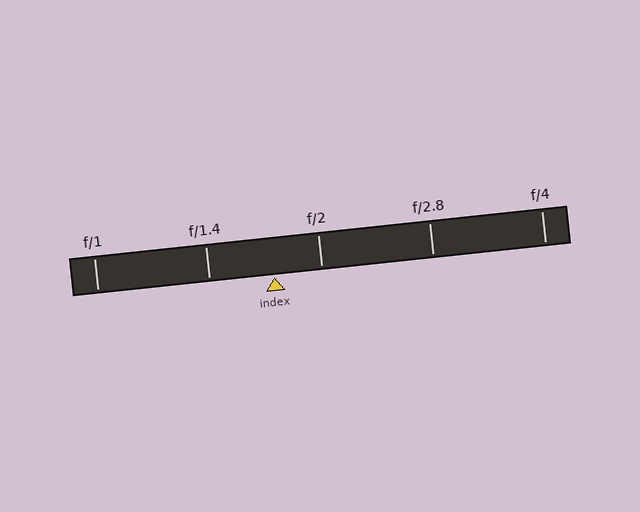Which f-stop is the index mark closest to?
The index mark is closest to f/2.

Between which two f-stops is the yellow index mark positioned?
The index mark is between f/1.4 and f/2.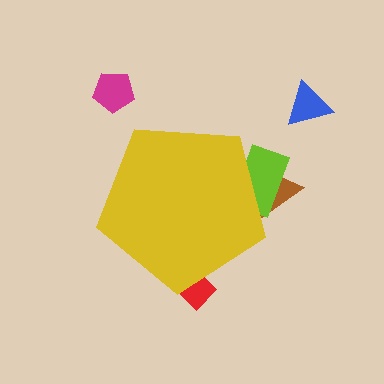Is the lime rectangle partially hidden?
Yes, the lime rectangle is partially hidden behind the yellow pentagon.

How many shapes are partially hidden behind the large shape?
3 shapes are partially hidden.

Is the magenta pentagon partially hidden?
No, the magenta pentagon is fully visible.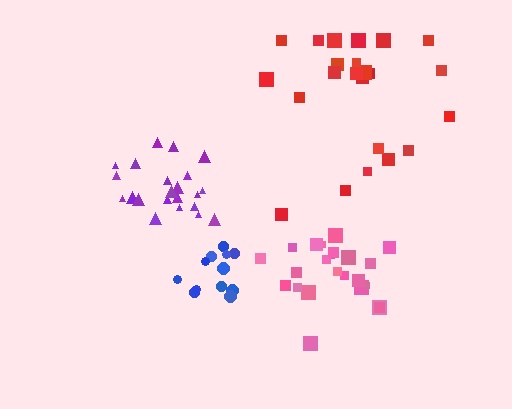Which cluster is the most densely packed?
Purple.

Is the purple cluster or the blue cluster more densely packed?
Purple.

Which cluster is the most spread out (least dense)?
Red.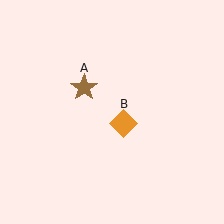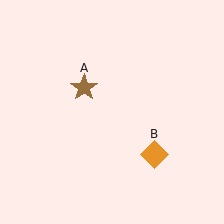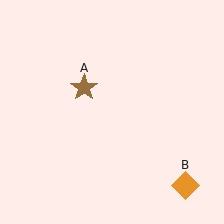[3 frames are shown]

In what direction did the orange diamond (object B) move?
The orange diamond (object B) moved down and to the right.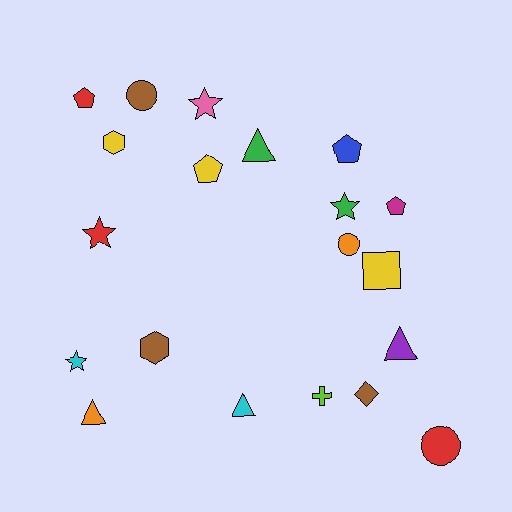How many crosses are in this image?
There is 1 cross.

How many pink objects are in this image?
There is 1 pink object.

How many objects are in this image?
There are 20 objects.